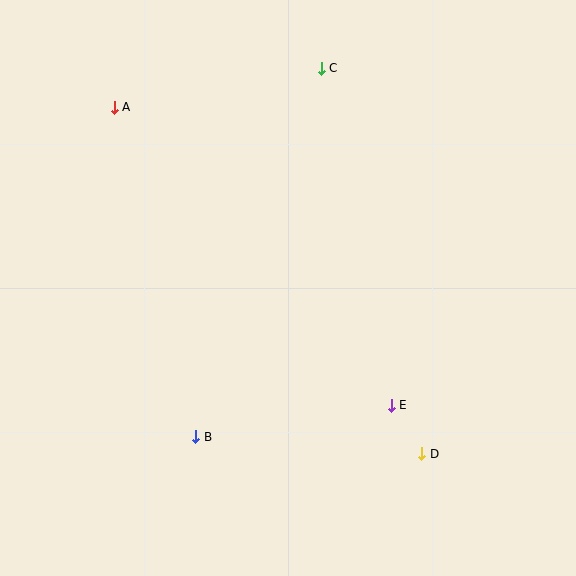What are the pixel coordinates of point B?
Point B is at (196, 437).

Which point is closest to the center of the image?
Point E at (391, 405) is closest to the center.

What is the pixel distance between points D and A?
The distance between D and A is 463 pixels.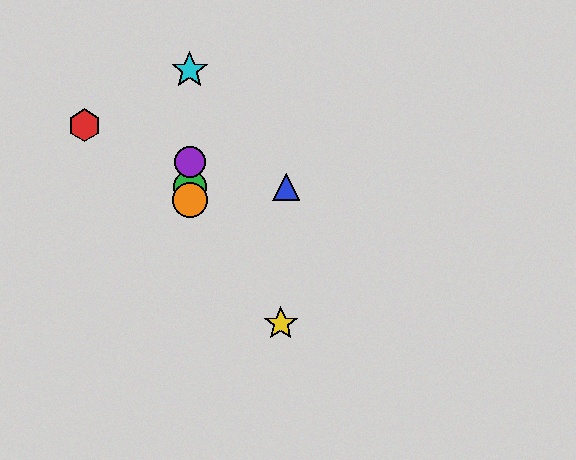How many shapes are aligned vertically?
4 shapes (the green circle, the purple circle, the orange circle, the cyan star) are aligned vertically.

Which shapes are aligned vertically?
The green circle, the purple circle, the orange circle, the cyan star are aligned vertically.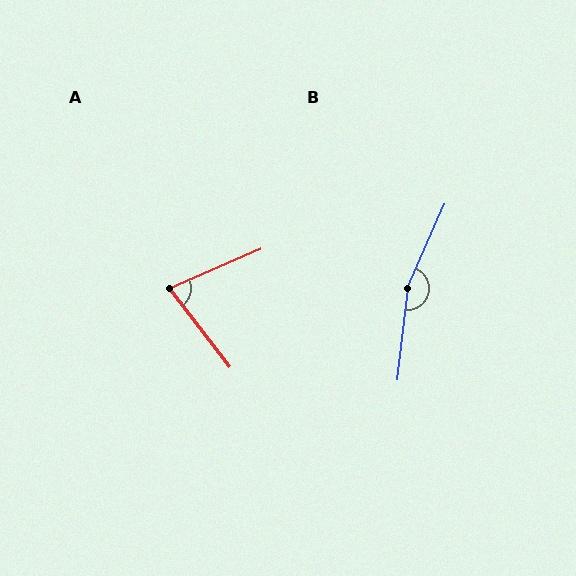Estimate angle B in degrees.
Approximately 163 degrees.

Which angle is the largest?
B, at approximately 163 degrees.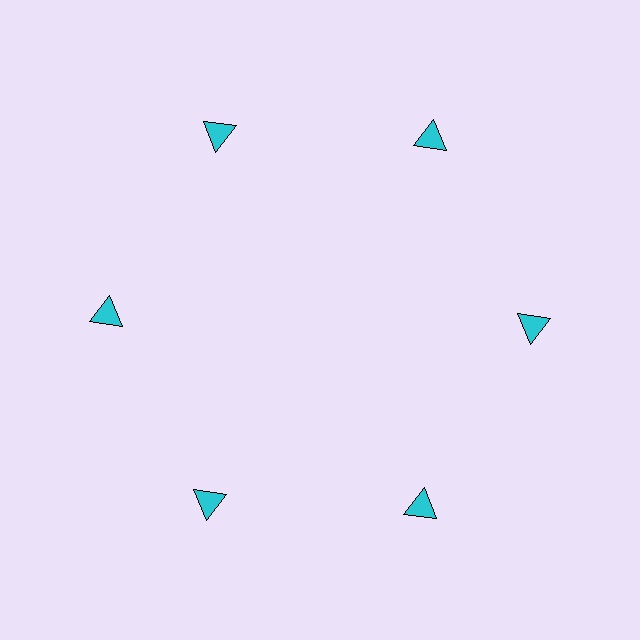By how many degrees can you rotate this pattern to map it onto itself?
The pattern maps onto itself every 60 degrees of rotation.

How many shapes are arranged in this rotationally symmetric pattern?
There are 6 shapes, arranged in 6 groups of 1.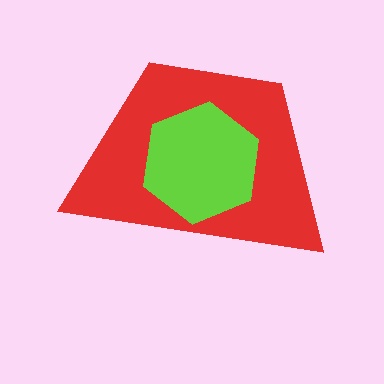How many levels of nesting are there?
2.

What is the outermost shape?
The red trapezoid.